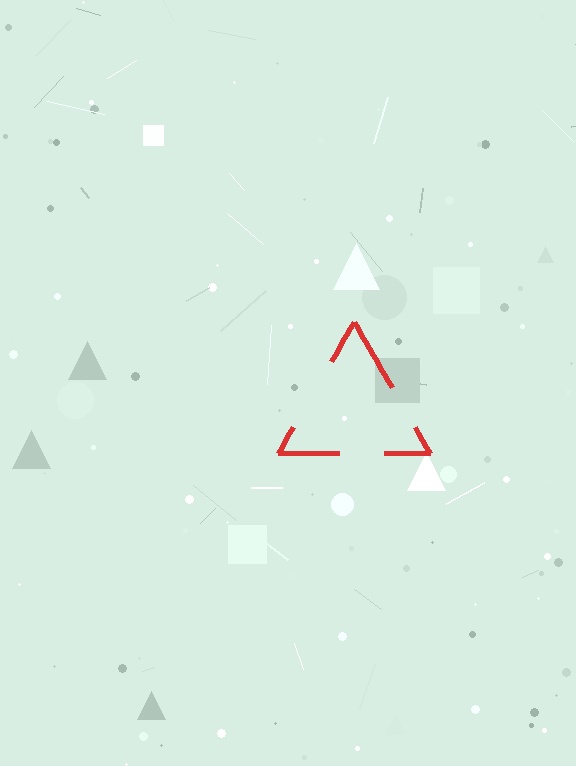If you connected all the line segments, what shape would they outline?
They would outline a triangle.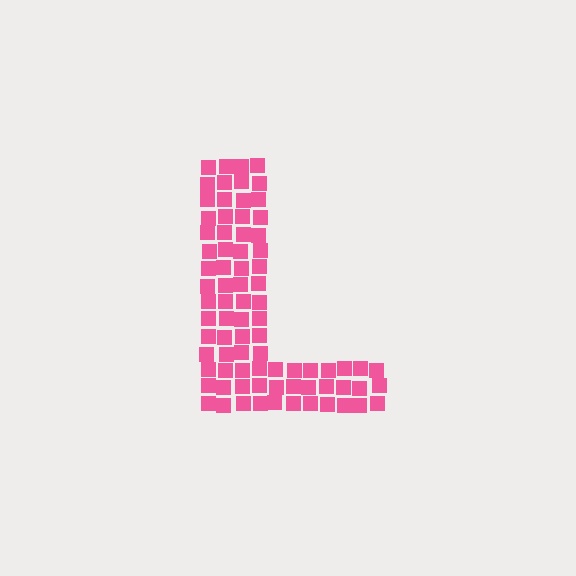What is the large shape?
The large shape is the letter L.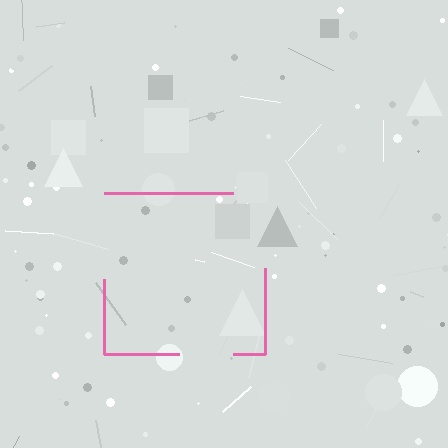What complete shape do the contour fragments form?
The contour fragments form a square.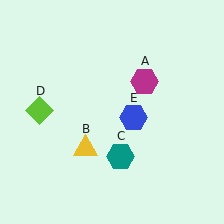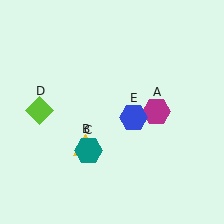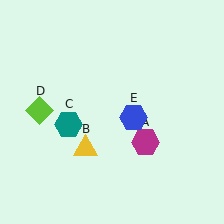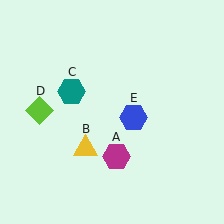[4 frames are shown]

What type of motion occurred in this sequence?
The magenta hexagon (object A), teal hexagon (object C) rotated clockwise around the center of the scene.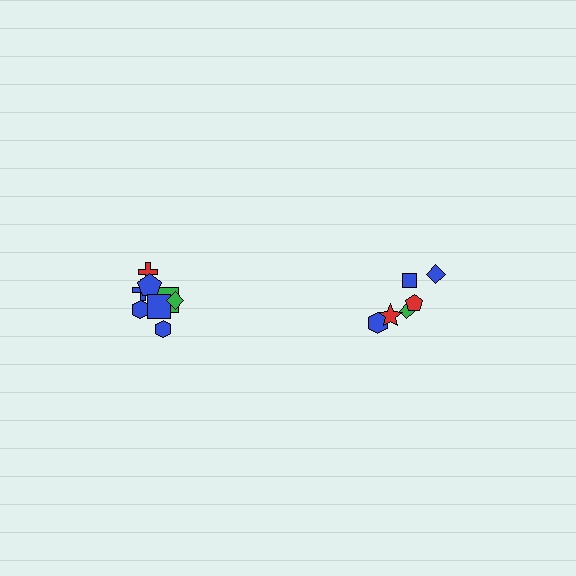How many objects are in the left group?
There are 8 objects.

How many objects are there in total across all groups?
There are 14 objects.